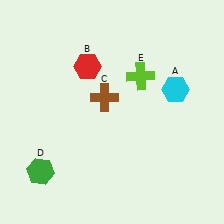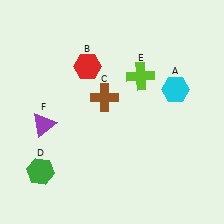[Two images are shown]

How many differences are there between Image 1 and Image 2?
There is 1 difference between the two images.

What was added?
A purple triangle (F) was added in Image 2.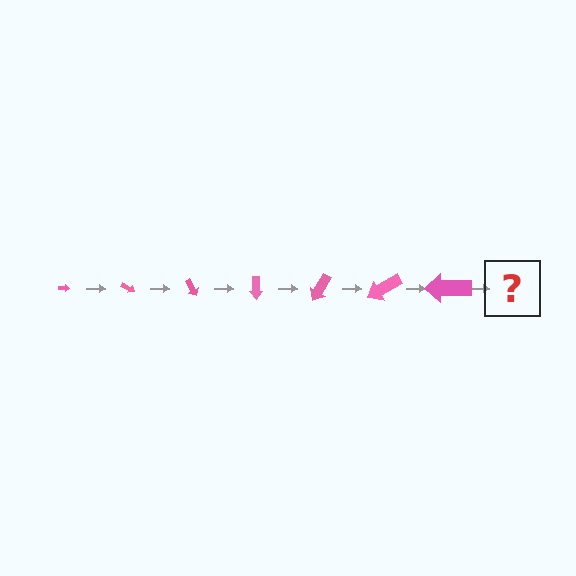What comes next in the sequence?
The next element should be an arrow, larger than the previous one and rotated 210 degrees from the start.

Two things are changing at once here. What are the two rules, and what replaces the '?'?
The two rules are that the arrow grows larger each step and it rotates 30 degrees each step. The '?' should be an arrow, larger than the previous one and rotated 210 degrees from the start.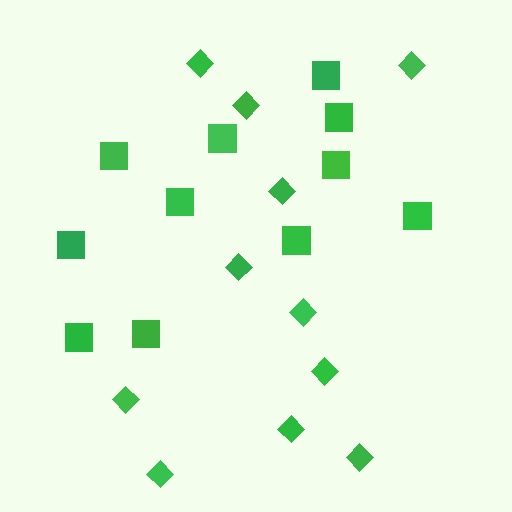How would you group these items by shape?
There are 2 groups: one group of diamonds (11) and one group of squares (11).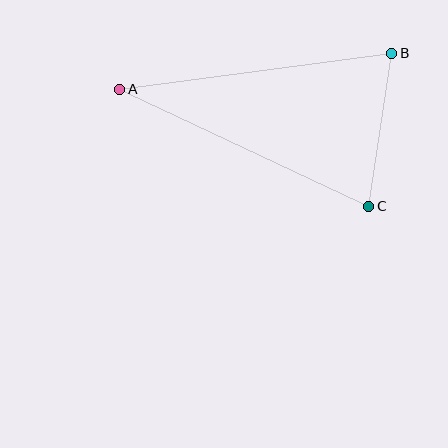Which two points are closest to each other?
Points B and C are closest to each other.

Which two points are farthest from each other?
Points A and C are farthest from each other.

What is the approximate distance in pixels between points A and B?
The distance between A and B is approximately 274 pixels.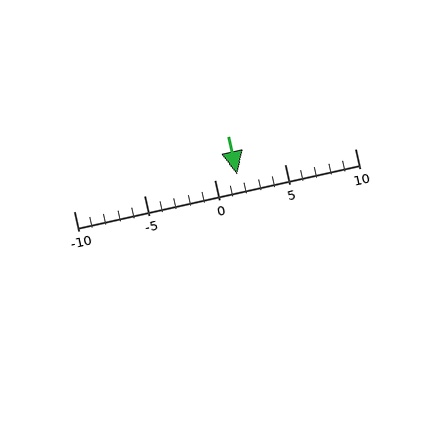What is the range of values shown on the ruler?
The ruler shows values from -10 to 10.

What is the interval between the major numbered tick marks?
The major tick marks are spaced 5 units apart.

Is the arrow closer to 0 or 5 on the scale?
The arrow is closer to 0.